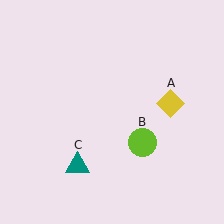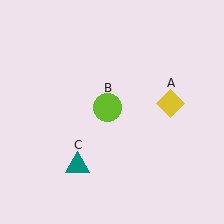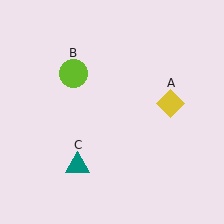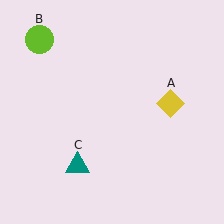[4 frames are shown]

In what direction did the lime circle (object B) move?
The lime circle (object B) moved up and to the left.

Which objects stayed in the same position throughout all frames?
Yellow diamond (object A) and teal triangle (object C) remained stationary.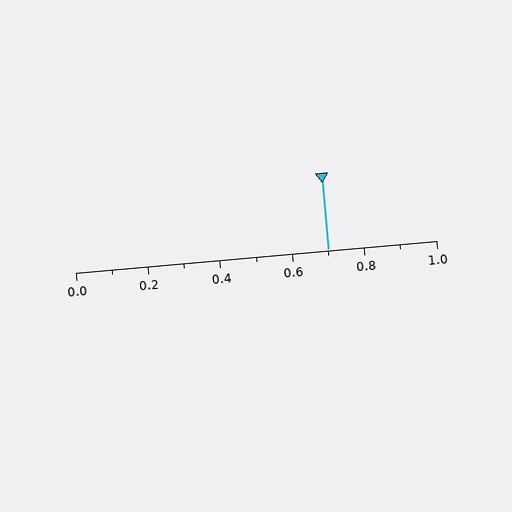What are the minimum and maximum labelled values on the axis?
The axis runs from 0.0 to 1.0.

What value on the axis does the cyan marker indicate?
The marker indicates approximately 0.7.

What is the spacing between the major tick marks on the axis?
The major ticks are spaced 0.2 apart.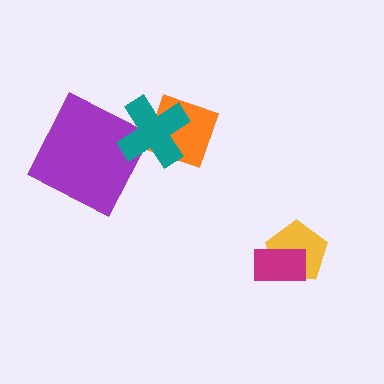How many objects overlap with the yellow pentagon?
1 object overlaps with the yellow pentagon.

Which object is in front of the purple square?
The teal cross is in front of the purple square.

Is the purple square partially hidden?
Yes, it is partially covered by another shape.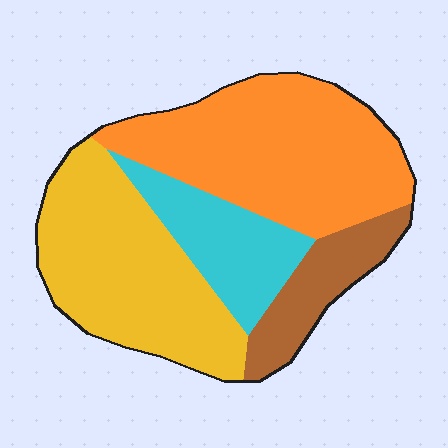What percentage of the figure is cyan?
Cyan covers about 15% of the figure.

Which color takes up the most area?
Orange, at roughly 40%.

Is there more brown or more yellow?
Yellow.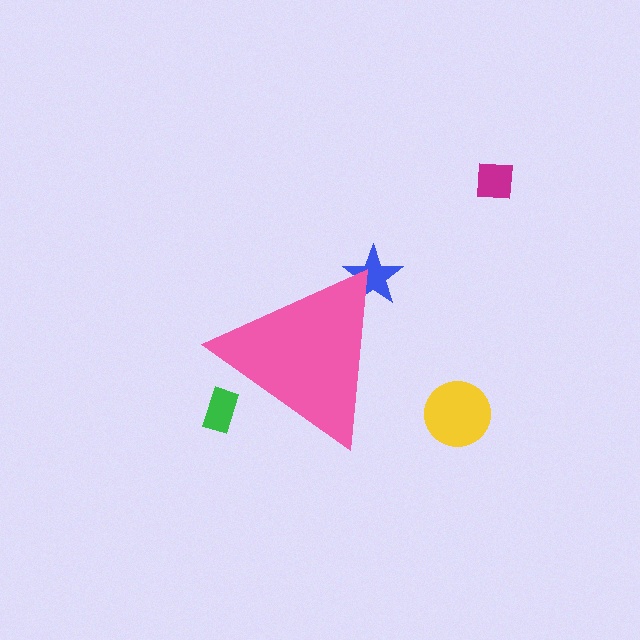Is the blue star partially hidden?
Yes, the blue star is partially hidden behind the pink triangle.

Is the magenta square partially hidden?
No, the magenta square is fully visible.